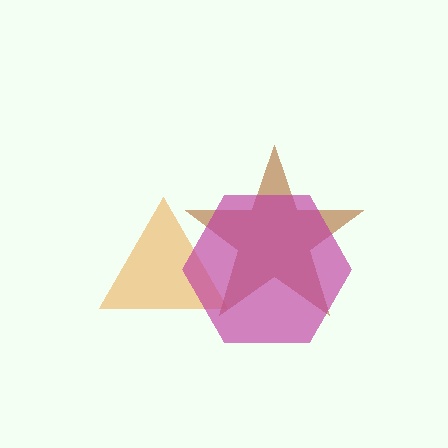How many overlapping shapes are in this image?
There are 3 overlapping shapes in the image.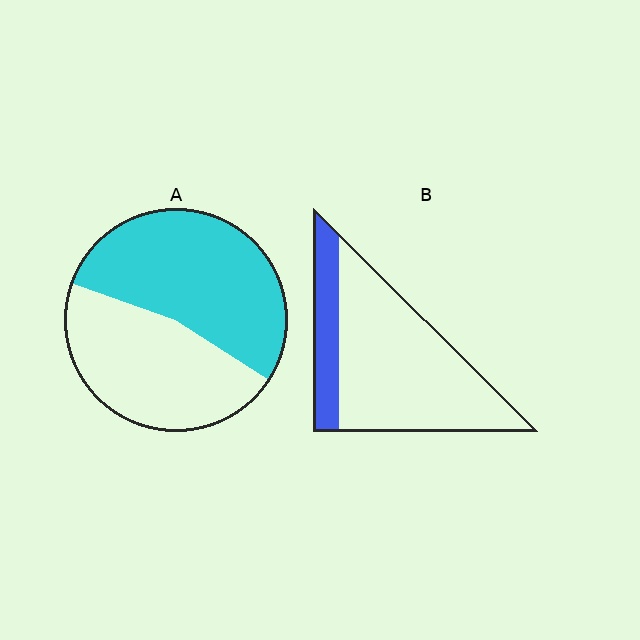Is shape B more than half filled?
No.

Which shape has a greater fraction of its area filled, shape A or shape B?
Shape A.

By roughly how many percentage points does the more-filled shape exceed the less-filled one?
By roughly 30 percentage points (A over B).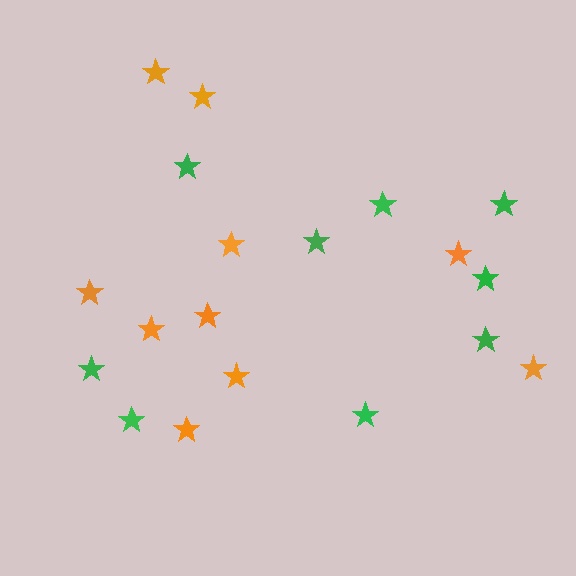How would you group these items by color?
There are 2 groups: one group of orange stars (10) and one group of green stars (9).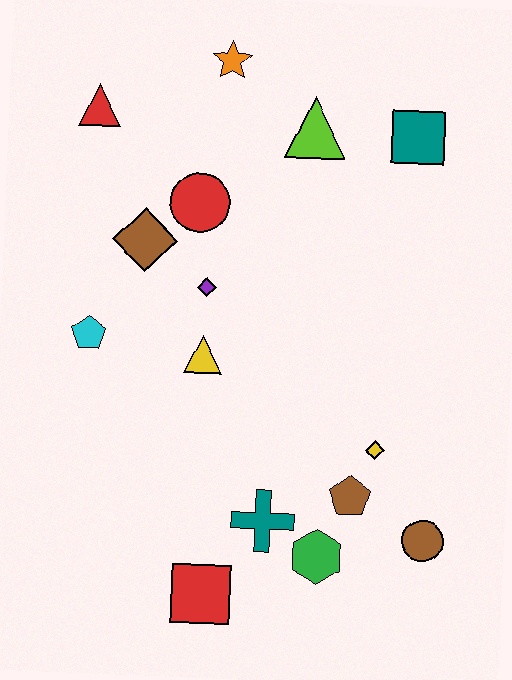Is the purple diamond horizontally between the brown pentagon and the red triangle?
Yes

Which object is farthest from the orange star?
The red square is farthest from the orange star.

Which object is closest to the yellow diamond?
The brown pentagon is closest to the yellow diamond.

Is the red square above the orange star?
No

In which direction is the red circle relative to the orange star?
The red circle is below the orange star.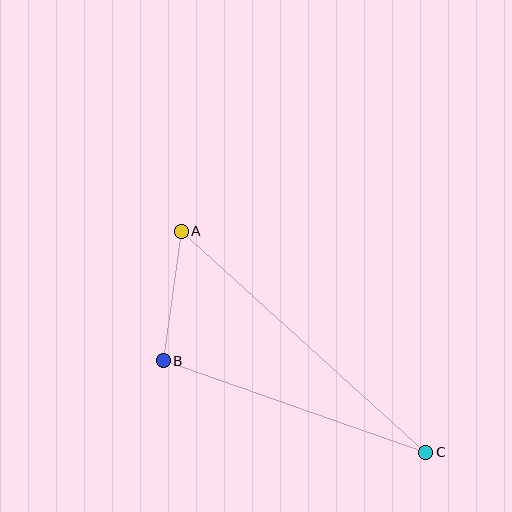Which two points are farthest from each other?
Points A and C are farthest from each other.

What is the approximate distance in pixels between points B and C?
The distance between B and C is approximately 278 pixels.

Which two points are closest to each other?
Points A and B are closest to each other.